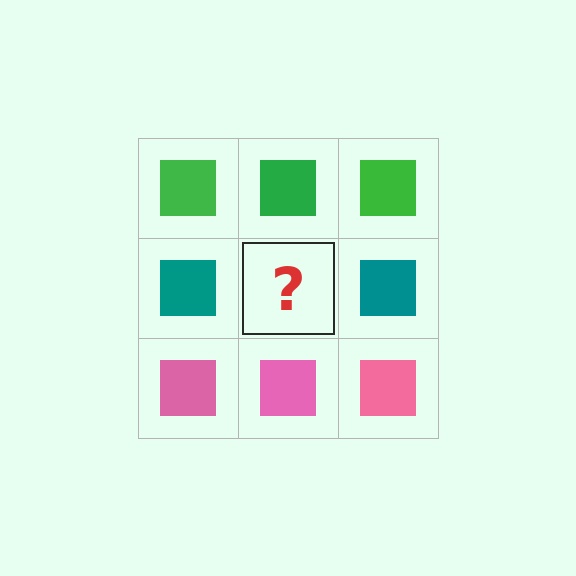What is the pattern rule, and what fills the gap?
The rule is that each row has a consistent color. The gap should be filled with a teal square.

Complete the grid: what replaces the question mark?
The question mark should be replaced with a teal square.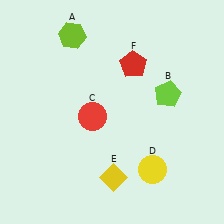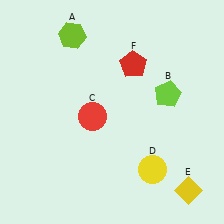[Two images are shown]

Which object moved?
The yellow diamond (E) moved right.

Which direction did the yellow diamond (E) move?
The yellow diamond (E) moved right.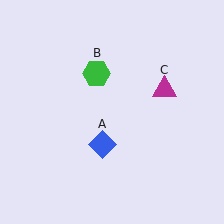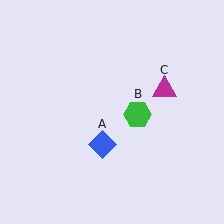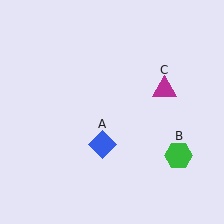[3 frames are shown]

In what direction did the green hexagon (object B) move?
The green hexagon (object B) moved down and to the right.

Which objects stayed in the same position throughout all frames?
Blue diamond (object A) and magenta triangle (object C) remained stationary.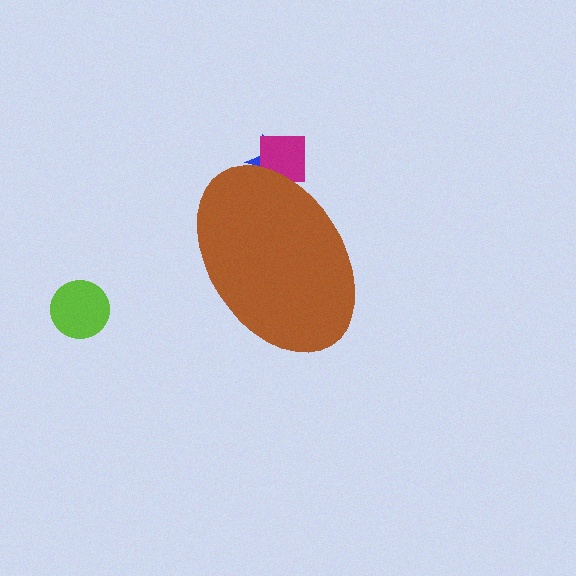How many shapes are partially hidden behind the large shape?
2 shapes are partially hidden.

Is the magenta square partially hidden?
Yes, the magenta square is partially hidden behind the brown ellipse.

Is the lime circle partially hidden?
No, the lime circle is fully visible.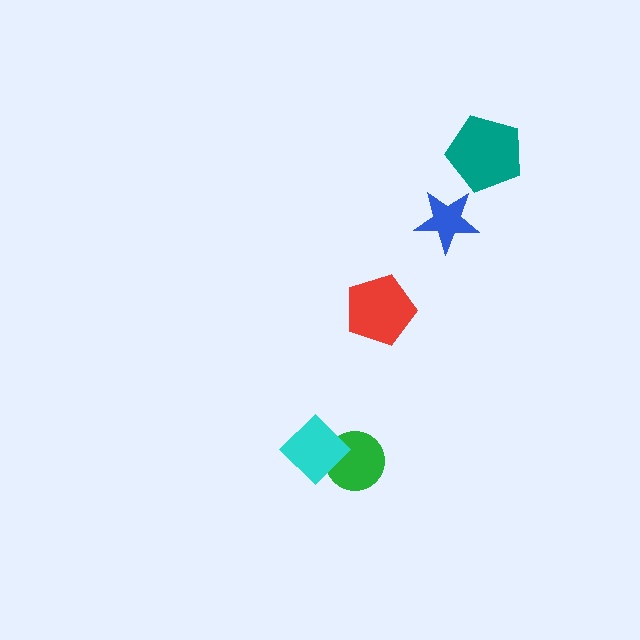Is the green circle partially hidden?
Yes, it is partially covered by another shape.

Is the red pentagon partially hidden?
No, no other shape covers it.